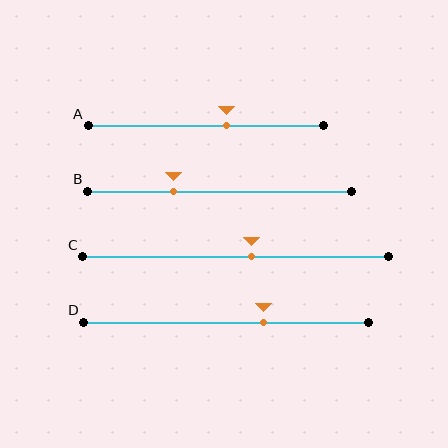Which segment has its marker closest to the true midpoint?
Segment C has its marker closest to the true midpoint.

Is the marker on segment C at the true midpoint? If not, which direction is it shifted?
No, the marker on segment C is shifted to the right by about 5% of the segment length.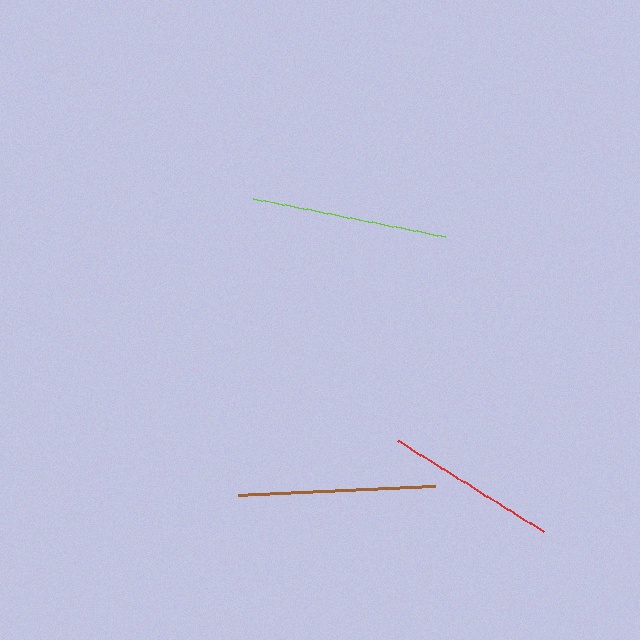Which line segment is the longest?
The brown line is the longest at approximately 197 pixels.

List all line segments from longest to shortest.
From longest to shortest: brown, lime, red.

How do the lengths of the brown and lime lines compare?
The brown and lime lines are approximately the same length.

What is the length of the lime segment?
The lime segment is approximately 195 pixels long.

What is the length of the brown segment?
The brown segment is approximately 197 pixels long.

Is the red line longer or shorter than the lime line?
The lime line is longer than the red line.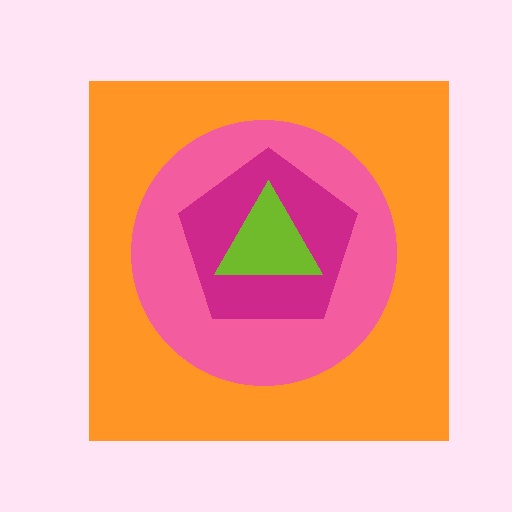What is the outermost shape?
The orange square.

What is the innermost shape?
The lime triangle.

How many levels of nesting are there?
4.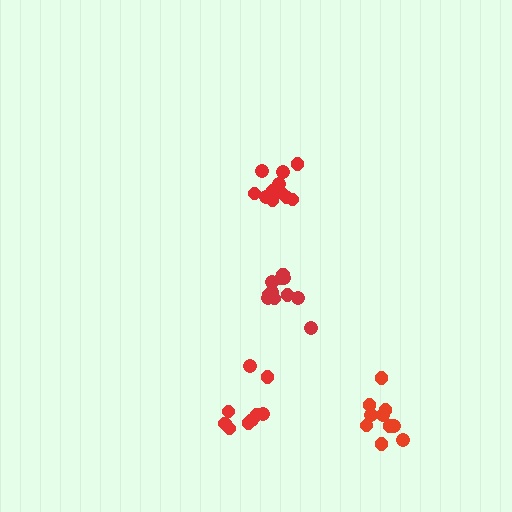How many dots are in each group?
Group 1: 9 dots, Group 2: 11 dots, Group 3: 10 dots, Group 4: 11 dots (41 total).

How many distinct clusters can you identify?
There are 4 distinct clusters.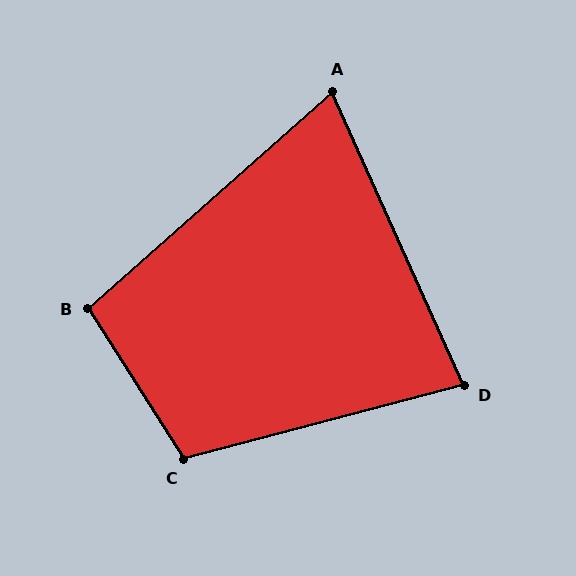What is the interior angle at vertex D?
Approximately 81 degrees (acute).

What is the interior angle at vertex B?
Approximately 99 degrees (obtuse).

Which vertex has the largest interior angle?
C, at approximately 107 degrees.